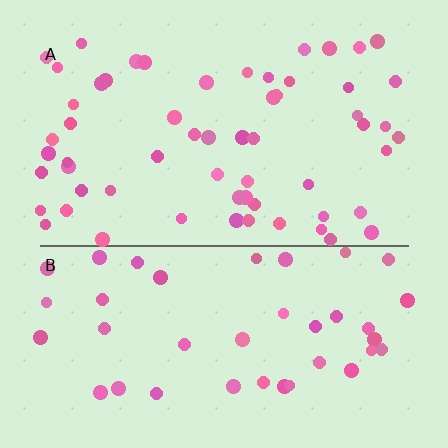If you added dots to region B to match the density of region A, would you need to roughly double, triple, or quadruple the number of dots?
Approximately double.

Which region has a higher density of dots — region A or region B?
A (the top).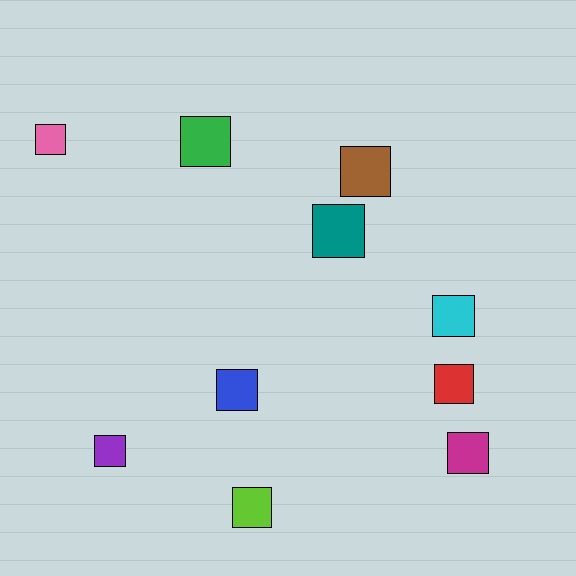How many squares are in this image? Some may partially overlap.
There are 10 squares.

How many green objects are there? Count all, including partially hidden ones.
There is 1 green object.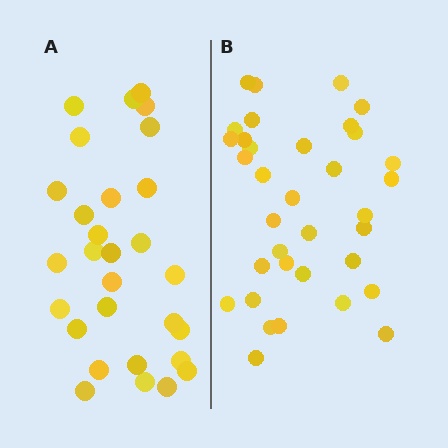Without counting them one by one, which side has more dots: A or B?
Region B (the right region) has more dots.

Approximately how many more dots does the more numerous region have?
Region B has about 6 more dots than region A.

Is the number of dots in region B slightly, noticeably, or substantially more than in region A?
Region B has only slightly more — the two regions are fairly close. The ratio is roughly 1.2 to 1.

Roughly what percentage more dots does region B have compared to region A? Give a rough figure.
About 20% more.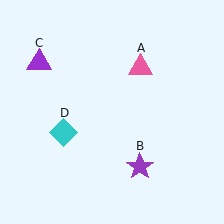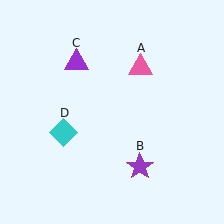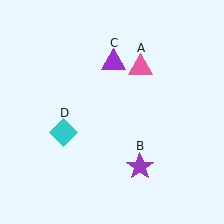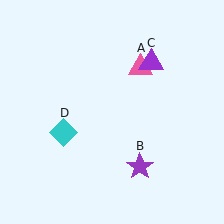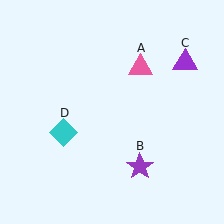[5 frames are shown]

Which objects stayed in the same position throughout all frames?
Pink triangle (object A) and purple star (object B) and cyan diamond (object D) remained stationary.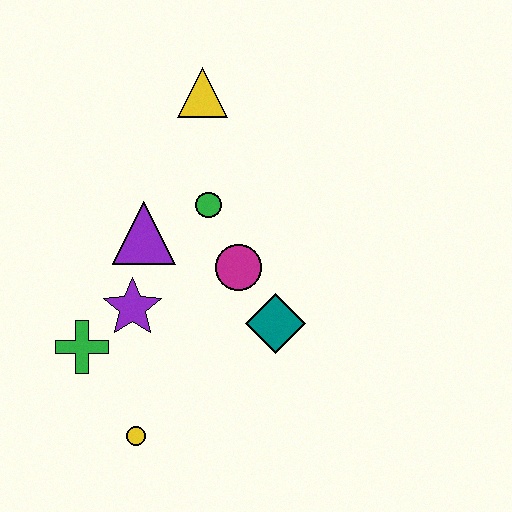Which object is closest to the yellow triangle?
The green circle is closest to the yellow triangle.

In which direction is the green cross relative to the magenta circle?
The green cross is to the left of the magenta circle.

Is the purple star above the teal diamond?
Yes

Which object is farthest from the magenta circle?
The yellow circle is farthest from the magenta circle.